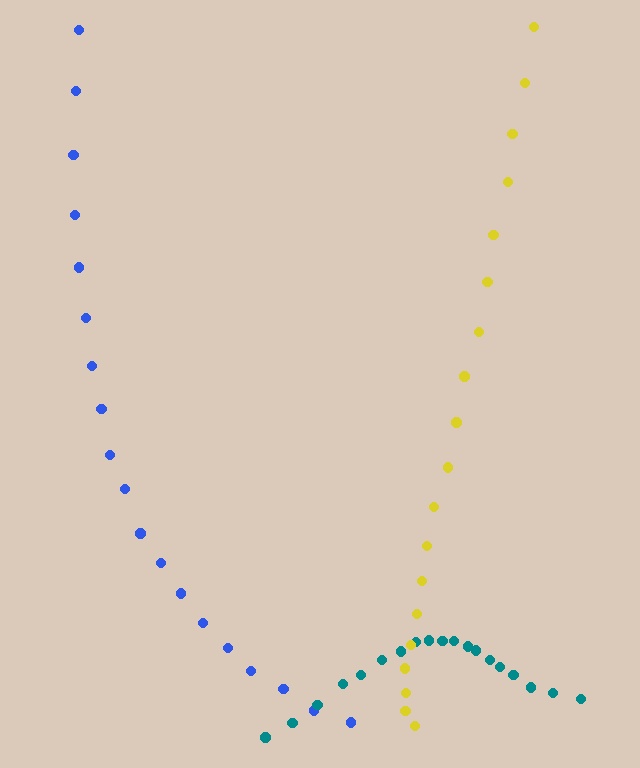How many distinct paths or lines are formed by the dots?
There are 3 distinct paths.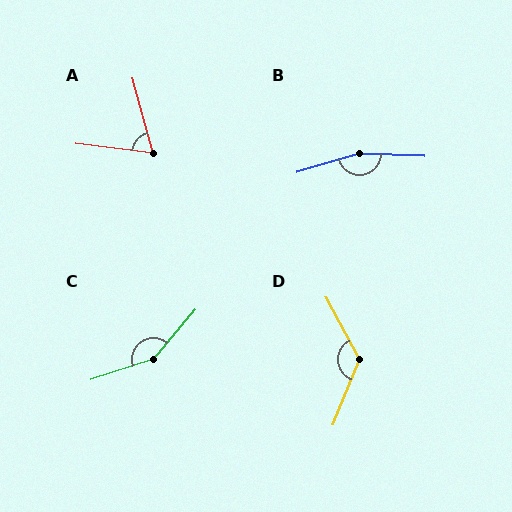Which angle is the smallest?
A, at approximately 68 degrees.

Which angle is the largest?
B, at approximately 161 degrees.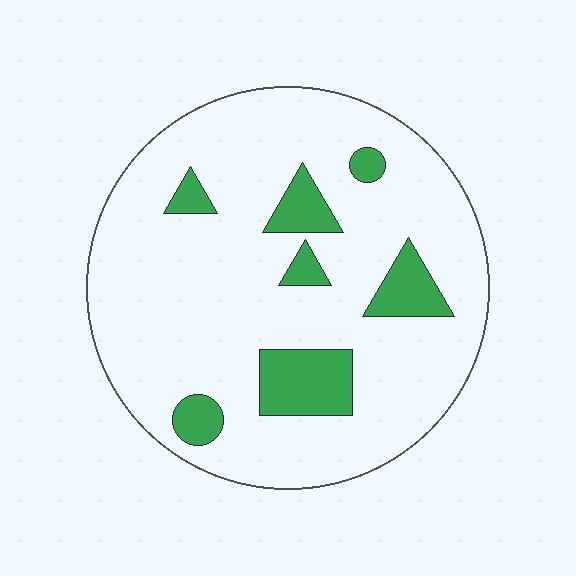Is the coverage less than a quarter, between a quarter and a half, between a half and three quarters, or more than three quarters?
Less than a quarter.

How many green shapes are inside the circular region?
7.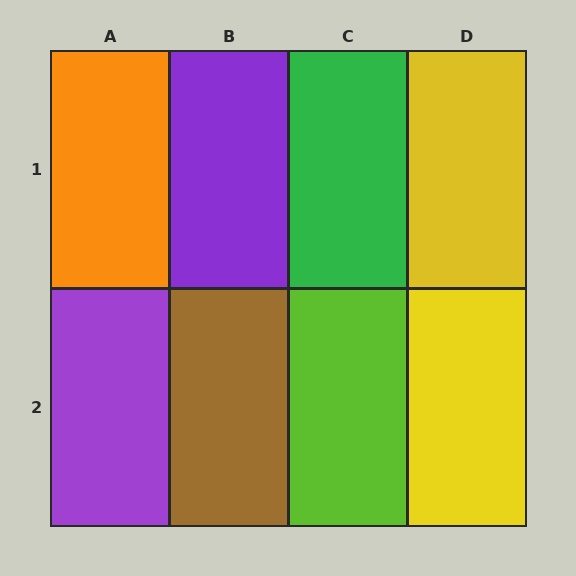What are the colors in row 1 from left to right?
Orange, purple, green, yellow.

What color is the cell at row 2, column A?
Purple.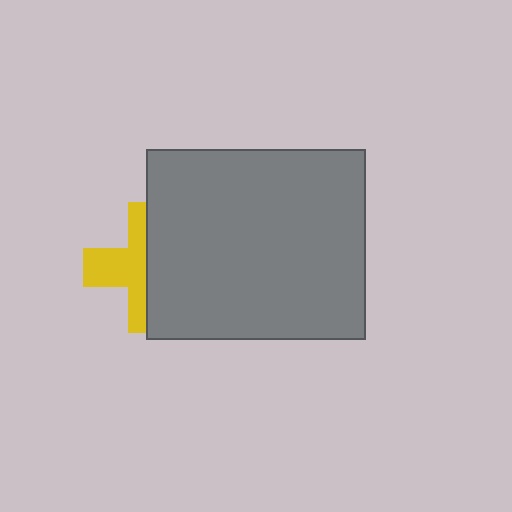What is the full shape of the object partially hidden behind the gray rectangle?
The partially hidden object is a yellow cross.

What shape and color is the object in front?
The object in front is a gray rectangle.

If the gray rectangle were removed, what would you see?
You would see the complete yellow cross.